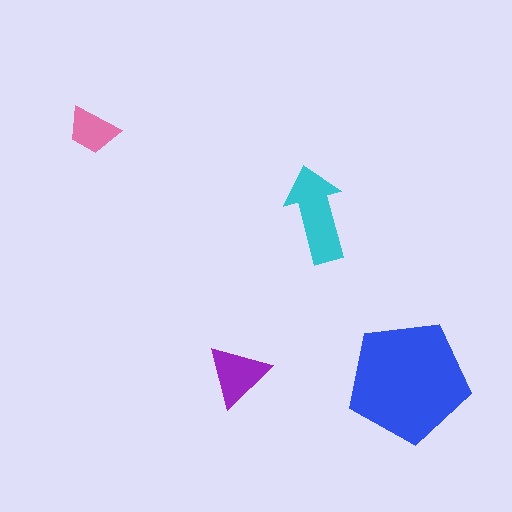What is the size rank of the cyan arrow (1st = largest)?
2nd.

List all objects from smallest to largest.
The pink trapezoid, the purple triangle, the cyan arrow, the blue pentagon.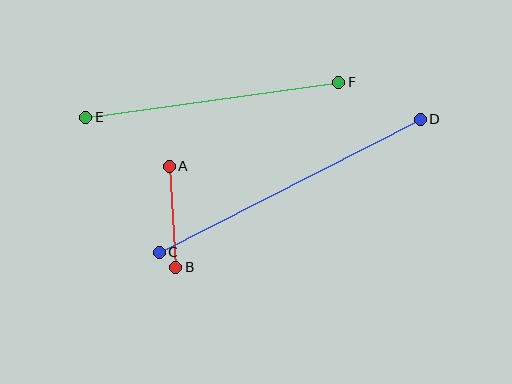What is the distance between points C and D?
The distance is approximately 293 pixels.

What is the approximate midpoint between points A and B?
The midpoint is at approximately (173, 217) pixels.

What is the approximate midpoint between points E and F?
The midpoint is at approximately (212, 100) pixels.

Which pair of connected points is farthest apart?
Points C and D are farthest apart.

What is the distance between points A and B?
The distance is approximately 101 pixels.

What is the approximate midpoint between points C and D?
The midpoint is at approximately (290, 186) pixels.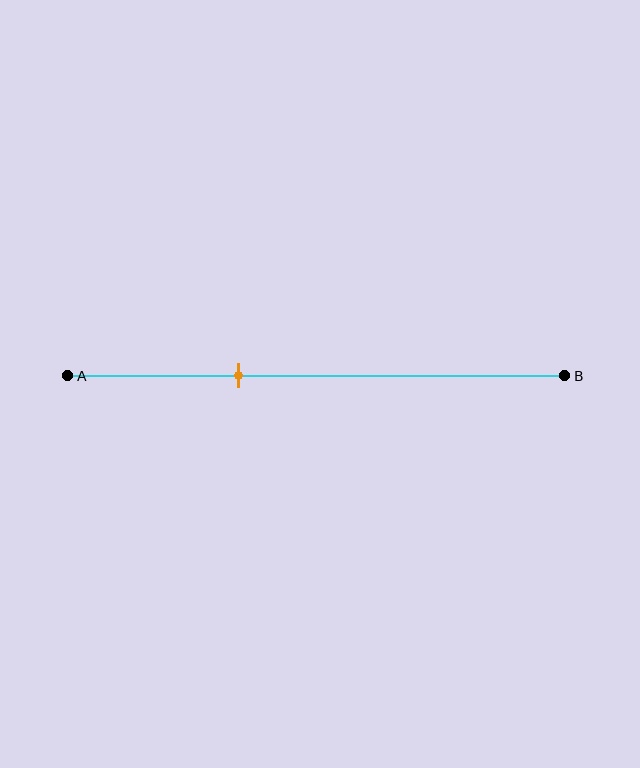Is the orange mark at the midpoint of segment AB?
No, the mark is at about 35% from A, not at the 50% midpoint.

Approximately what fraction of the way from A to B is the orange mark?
The orange mark is approximately 35% of the way from A to B.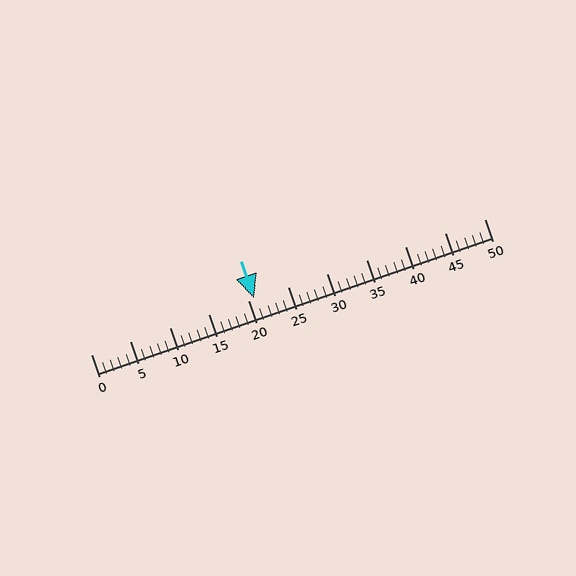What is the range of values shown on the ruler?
The ruler shows values from 0 to 50.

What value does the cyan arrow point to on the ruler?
The cyan arrow points to approximately 21.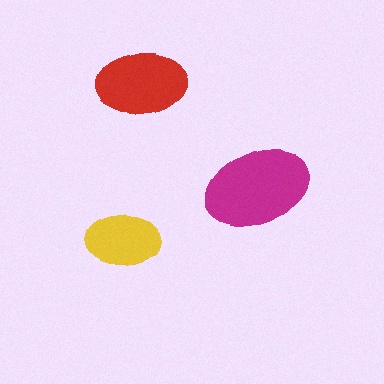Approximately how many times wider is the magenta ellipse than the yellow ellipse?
About 1.5 times wider.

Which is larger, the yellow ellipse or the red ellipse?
The red one.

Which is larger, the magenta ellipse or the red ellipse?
The magenta one.